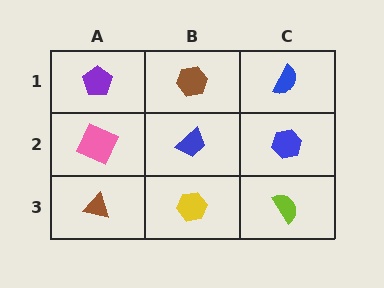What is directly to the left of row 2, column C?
A blue trapezoid.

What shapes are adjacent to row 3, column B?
A blue trapezoid (row 2, column B), a brown triangle (row 3, column A), a lime semicircle (row 3, column C).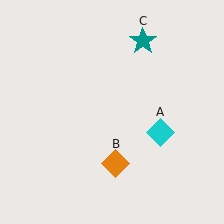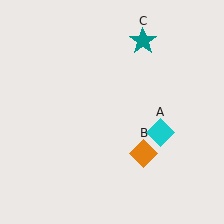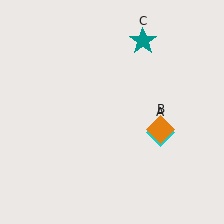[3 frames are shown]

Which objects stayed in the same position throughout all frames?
Cyan diamond (object A) and teal star (object C) remained stationary.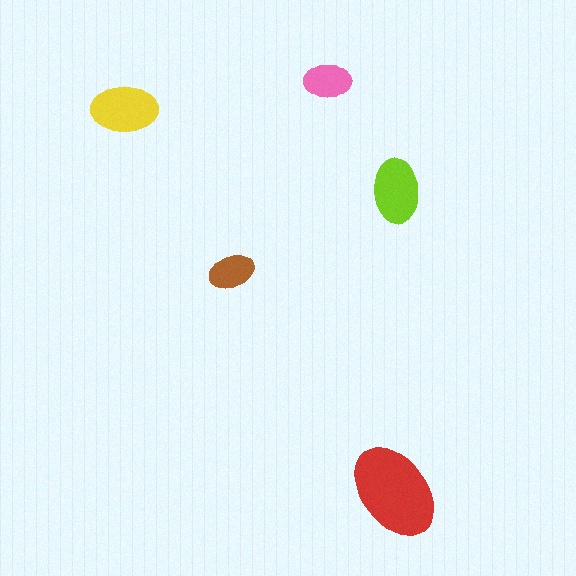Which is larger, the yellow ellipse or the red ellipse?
The red one.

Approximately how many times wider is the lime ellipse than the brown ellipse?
About 1.5 times wider.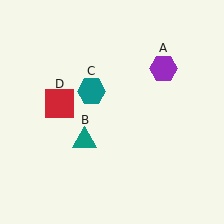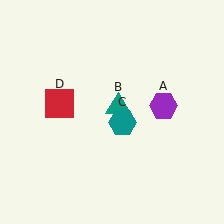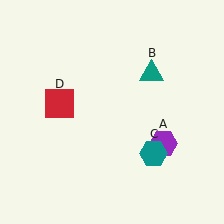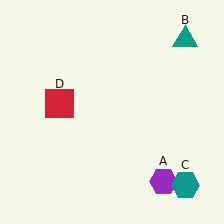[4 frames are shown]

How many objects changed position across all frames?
3 objects changed position: purple hexagon (object A), teal triangle (object B), teal hexagon (object C).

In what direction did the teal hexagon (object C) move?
The teal hexagon (object C) moved down and to the right.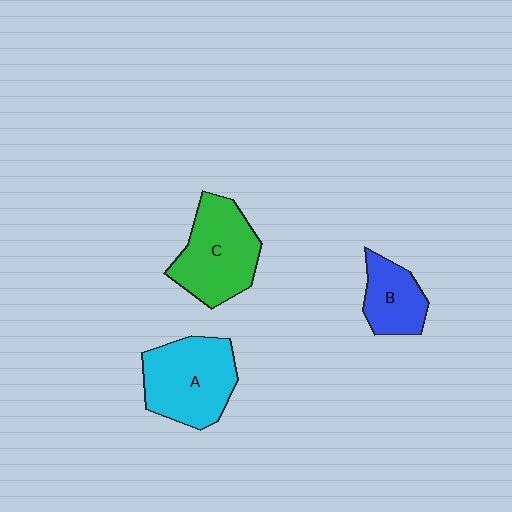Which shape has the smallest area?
Shape B (blue).